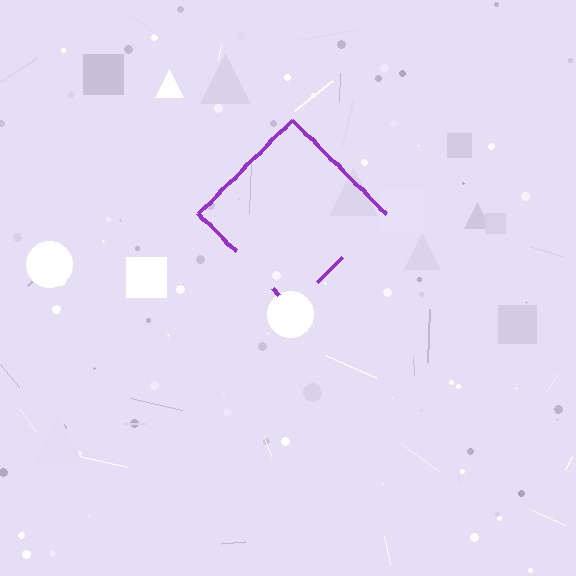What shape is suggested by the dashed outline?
The dashed outline suggests a diamond.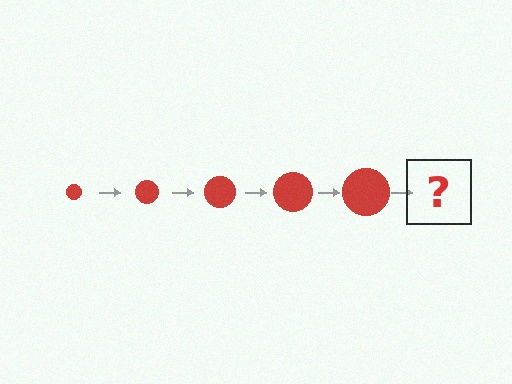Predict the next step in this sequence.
The next step is a red circle, larger than the previous one.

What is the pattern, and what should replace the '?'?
The pattern is that the circle gets progressively larger each step. The '?' should be a red circle, larger than the previous one.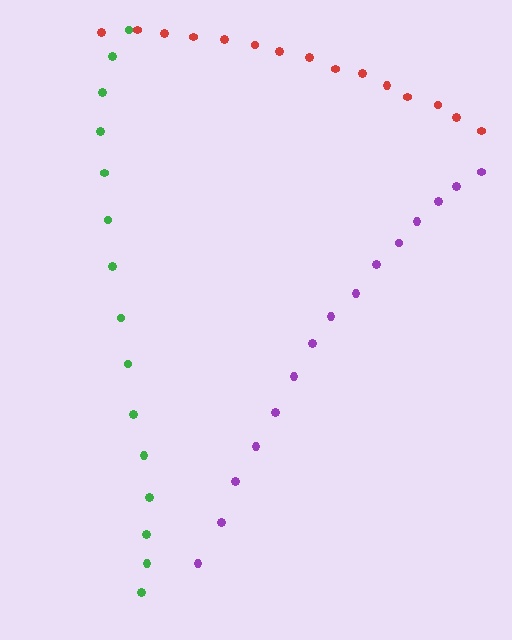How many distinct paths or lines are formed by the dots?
There are 3 distinct paths.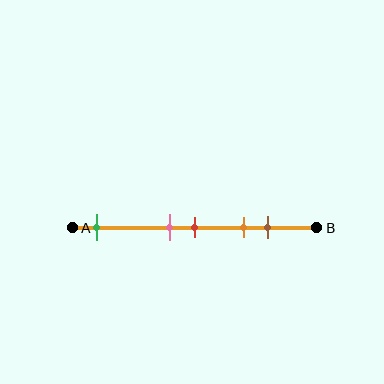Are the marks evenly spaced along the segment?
No, the marks are not evenly spaced.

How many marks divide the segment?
There are 5 marks dividing the segment.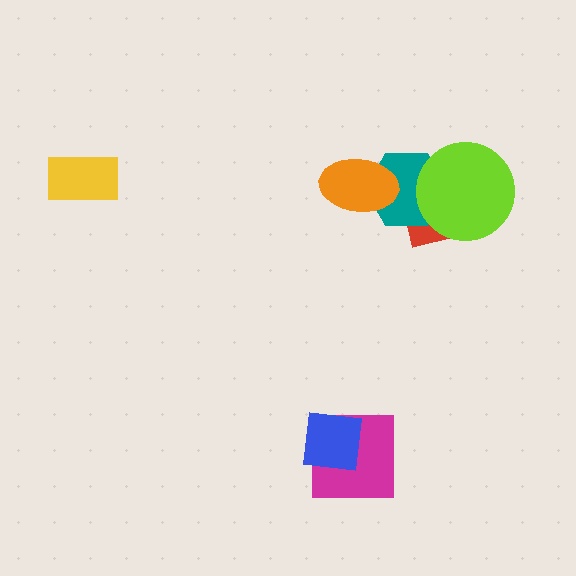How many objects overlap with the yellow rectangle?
0 objects overlap with the yellow rectangle.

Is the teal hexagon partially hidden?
Yes, it is partially covered by another shape.